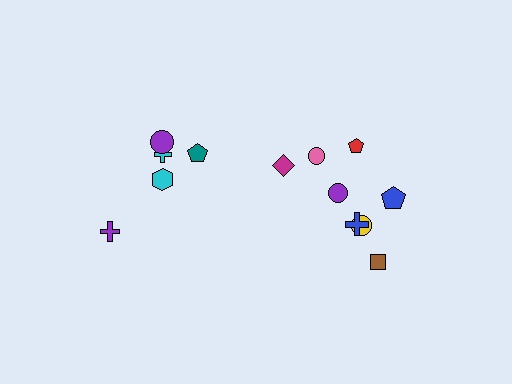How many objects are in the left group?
There are 5 objects.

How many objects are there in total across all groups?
There are 13 objects.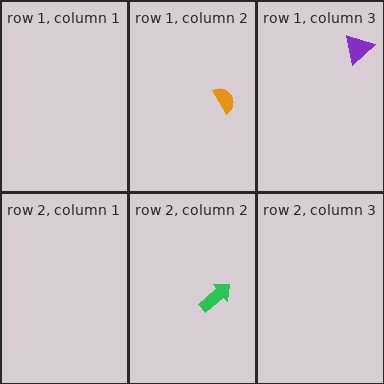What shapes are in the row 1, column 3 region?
The purple triangle.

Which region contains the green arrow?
The row 2, column 2 region.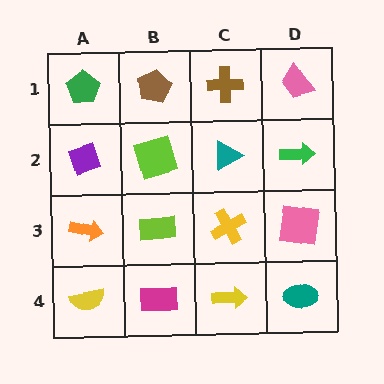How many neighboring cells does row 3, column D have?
3.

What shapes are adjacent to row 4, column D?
A pink square (row 3, column D), a yellow arrow (row 4, column C).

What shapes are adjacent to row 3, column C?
A teal triangle (row 2, column C), a yellow arrow (row 4, column C), a lime rectangle (row 3, column B), a pink square (row 3, column D).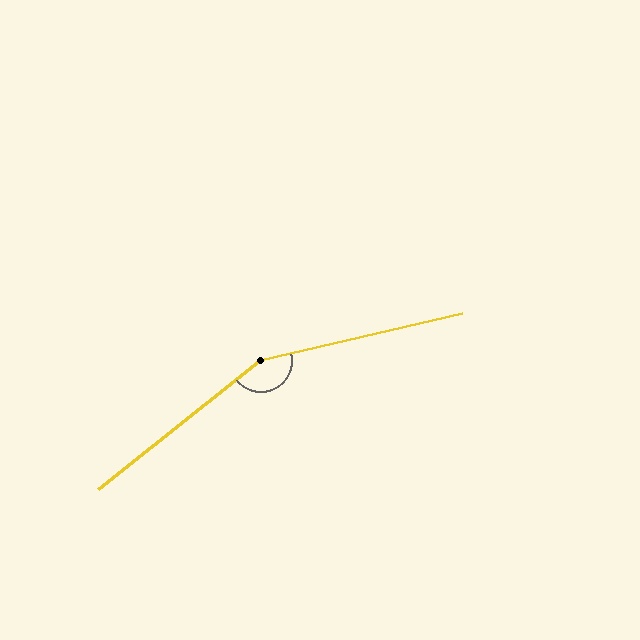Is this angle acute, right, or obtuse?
It is obtuse.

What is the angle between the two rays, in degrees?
Approximately 155 degrees.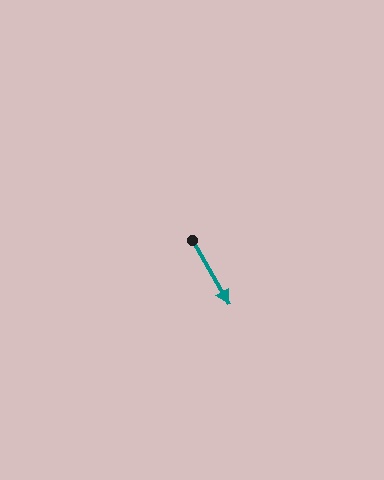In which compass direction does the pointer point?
Southeast.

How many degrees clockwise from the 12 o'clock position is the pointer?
Approximately 150 degrees.